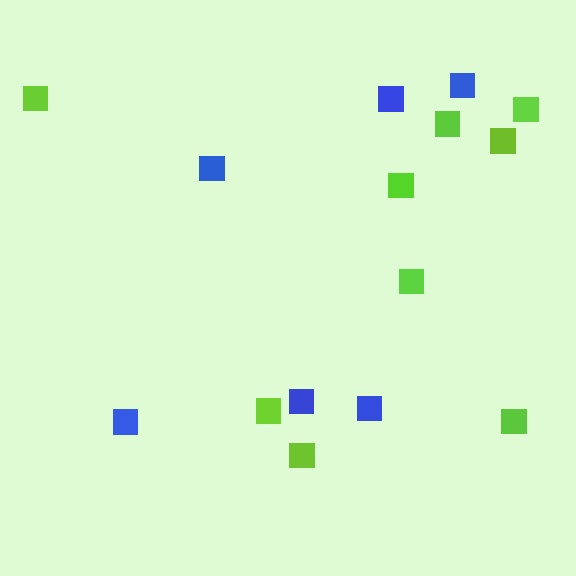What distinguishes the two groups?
There are 2 groups: one group of lime squares (9) and one group of blue squares (6).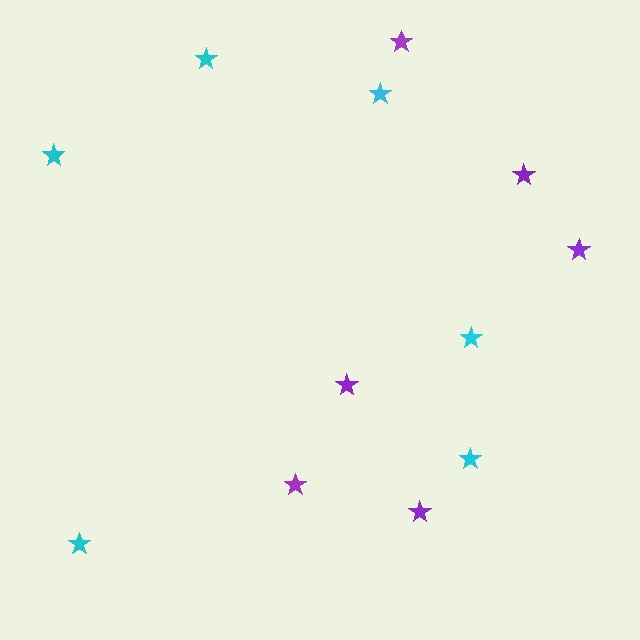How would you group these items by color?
There are 2 groups: one group of purple stars (6) and one group of cyan stars (6).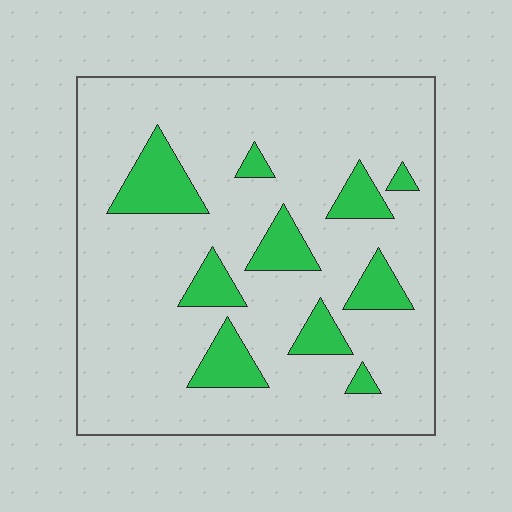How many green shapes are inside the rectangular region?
10.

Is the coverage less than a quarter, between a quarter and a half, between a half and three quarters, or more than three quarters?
Less than a quarter.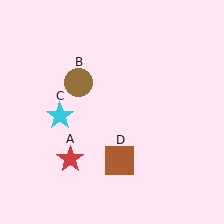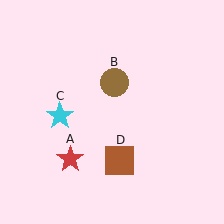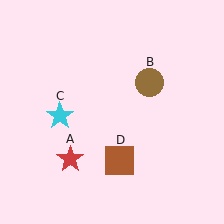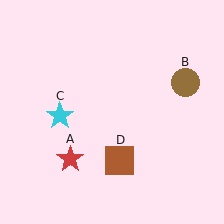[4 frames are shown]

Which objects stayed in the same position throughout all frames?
Red star (object A) and cyan star (object C) and brown square (object D) remained stationary.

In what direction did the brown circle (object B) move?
The brown circle (object B) moved right.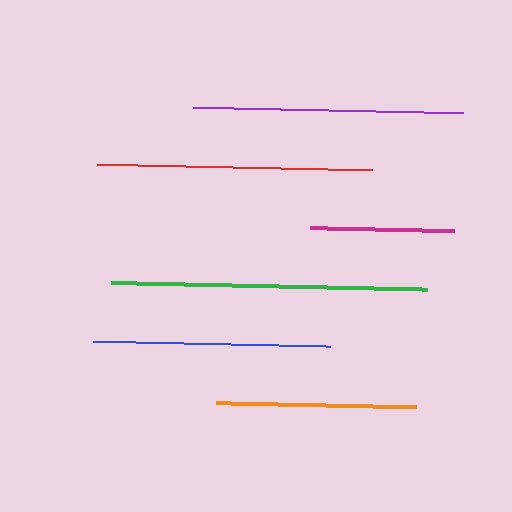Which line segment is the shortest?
The magenta line is the shortest at approximately 143 pixels.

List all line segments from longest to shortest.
From longest to shortest: green, red, purple, blue, orange, magenta.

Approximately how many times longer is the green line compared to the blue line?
The green line is approximately 1.3 times the length of the blue line.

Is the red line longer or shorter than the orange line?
The red line is longer than the orange line.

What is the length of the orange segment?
The orange segment is approximately 199 pixels long.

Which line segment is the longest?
The green line is the longest at approximately 316 pixels.